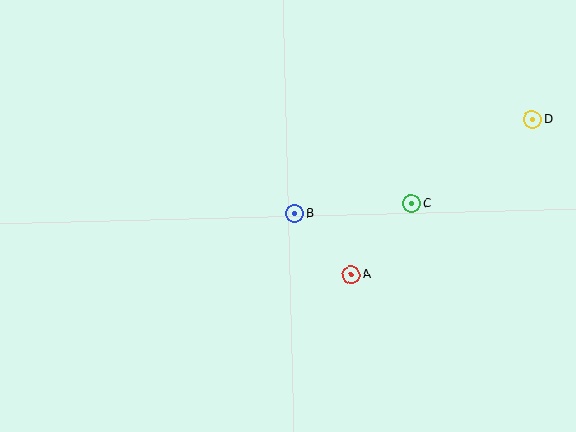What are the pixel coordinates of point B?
Point B is at (295, 213).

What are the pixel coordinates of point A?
Point A is at (351, 275).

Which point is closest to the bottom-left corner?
Point B is closest to the bottom-left corner.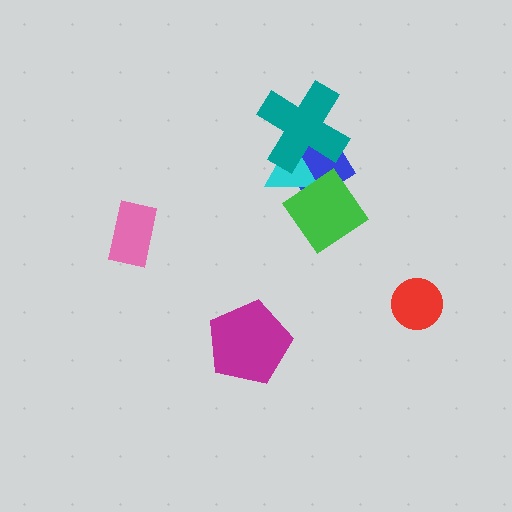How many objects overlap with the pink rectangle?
0 objects overlap with the pink rectangle.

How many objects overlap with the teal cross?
2 objects overlap with the teal cross.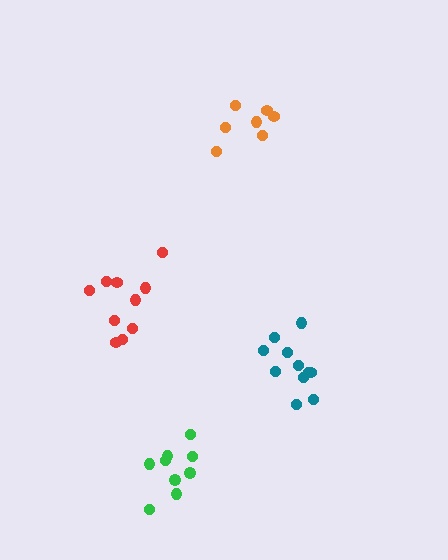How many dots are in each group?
Group 1: 9 dots, Group 2: 10 dots, Group 3: 7 dots, Group 4: 11 dots (37 total).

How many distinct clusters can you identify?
There are 4 distinct clusters.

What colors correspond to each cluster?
The clusters are colored: green, red, orange, teal.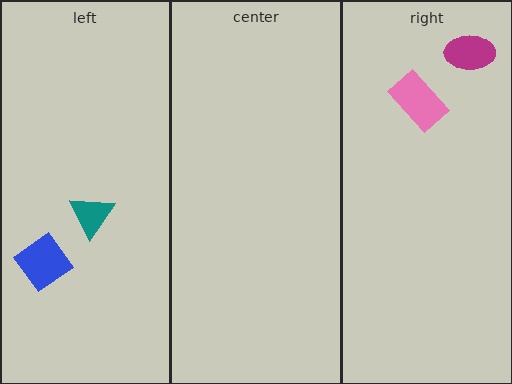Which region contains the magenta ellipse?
The right region.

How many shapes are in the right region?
2.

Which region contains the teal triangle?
The left region.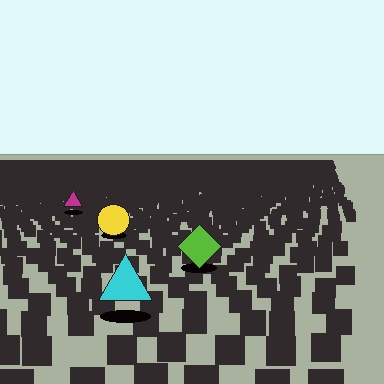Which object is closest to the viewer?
The cyan triangle is closest. The texture marks near it are larger and more spread out.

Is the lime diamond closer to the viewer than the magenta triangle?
Yes. The lime diamond is closer — you can tell from the texture gradient: the ground texture is coarser near it.